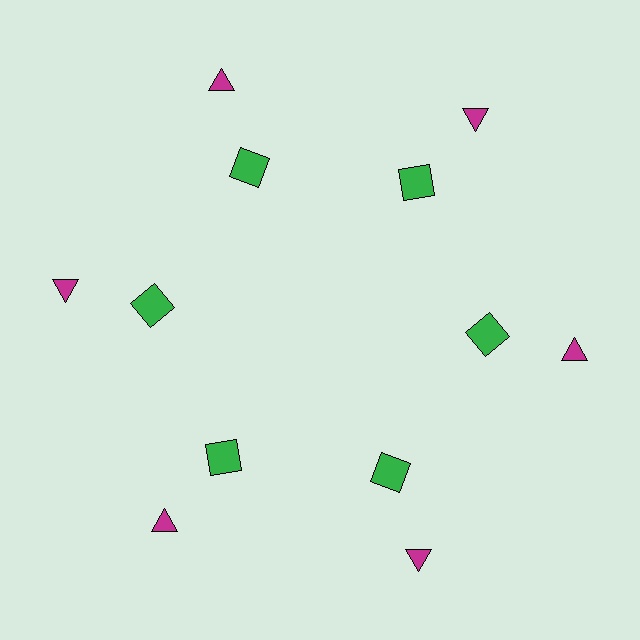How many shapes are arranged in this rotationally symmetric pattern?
There are 12 shapes, arranged in 6 groups of 2.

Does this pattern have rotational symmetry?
Yes, this pattern has 6-fold rotational symmetry. It looks the same after rotating 60 degrees around the center.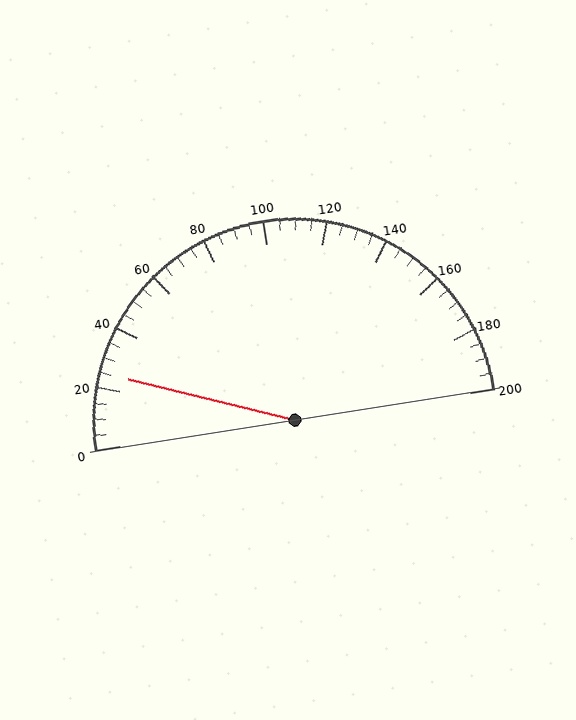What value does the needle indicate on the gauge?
The needle indicates approximately 25.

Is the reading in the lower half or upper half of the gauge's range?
The reading is in the lower half of the range (0 to 200).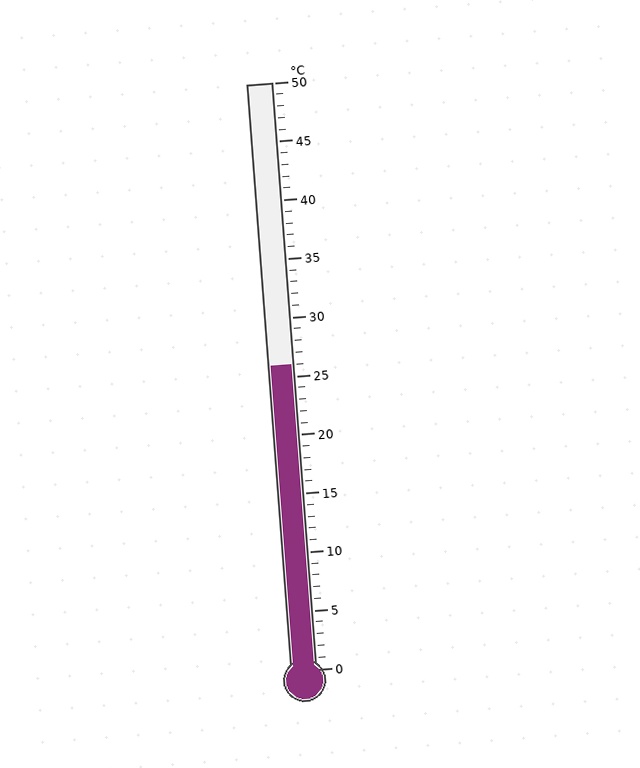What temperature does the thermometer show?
The thermometer shows approximately 26°C.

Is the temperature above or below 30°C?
The temperature is below 30°C.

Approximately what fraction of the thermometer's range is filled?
The thermometer is filled to approximately 50% of its range.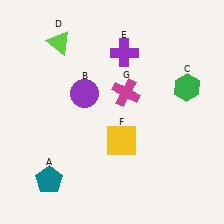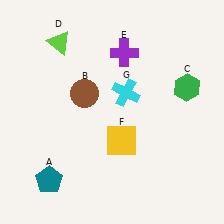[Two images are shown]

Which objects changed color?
B changed from purple to brown. G changed from magenta to cyan.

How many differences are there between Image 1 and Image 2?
There are 2 differences between the two images.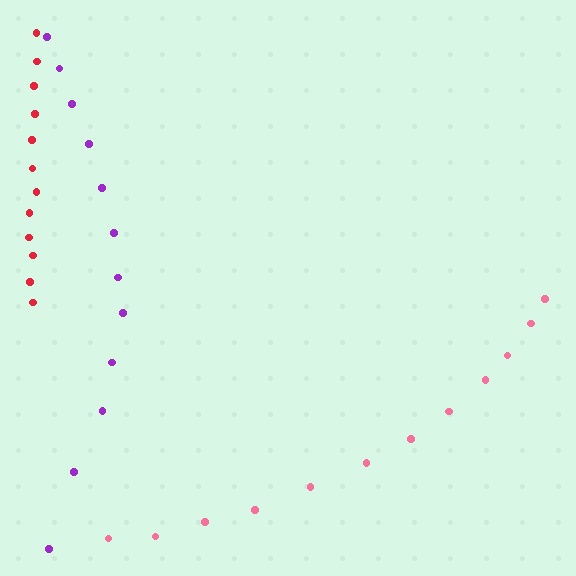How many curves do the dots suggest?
There are 3 distinct paths.